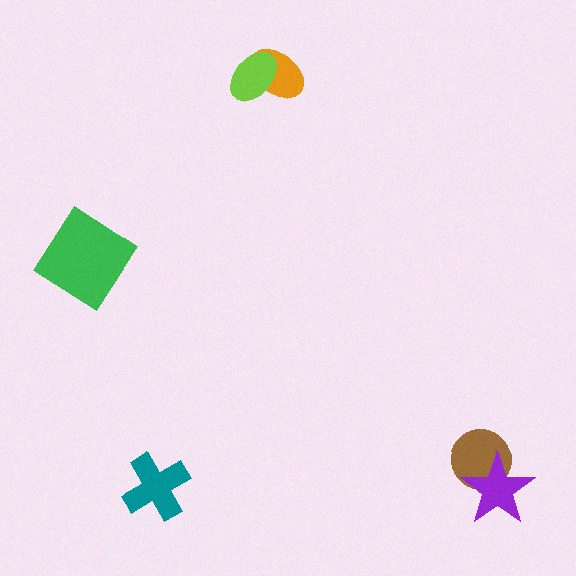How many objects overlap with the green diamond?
0 objects overlap with the green diamond.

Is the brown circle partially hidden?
Yes, it is partially covered by another shape.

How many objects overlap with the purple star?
1 object overlaps with the purple star.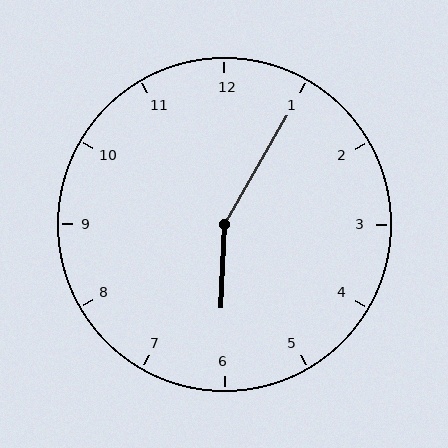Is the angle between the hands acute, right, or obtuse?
It is obtuse.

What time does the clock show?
6:05.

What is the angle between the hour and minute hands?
Approximately 152 degrees.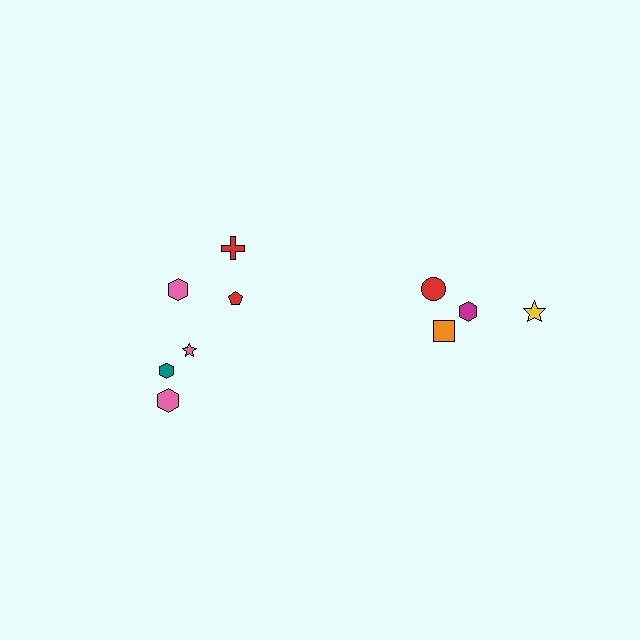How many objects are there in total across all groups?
There are 10 objects.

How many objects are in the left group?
There are 6 objects.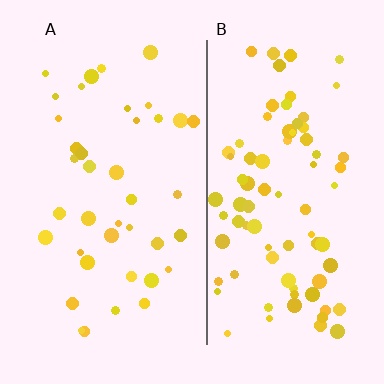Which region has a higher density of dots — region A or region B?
B (the right).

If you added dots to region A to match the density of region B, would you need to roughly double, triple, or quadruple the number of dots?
Approximately double.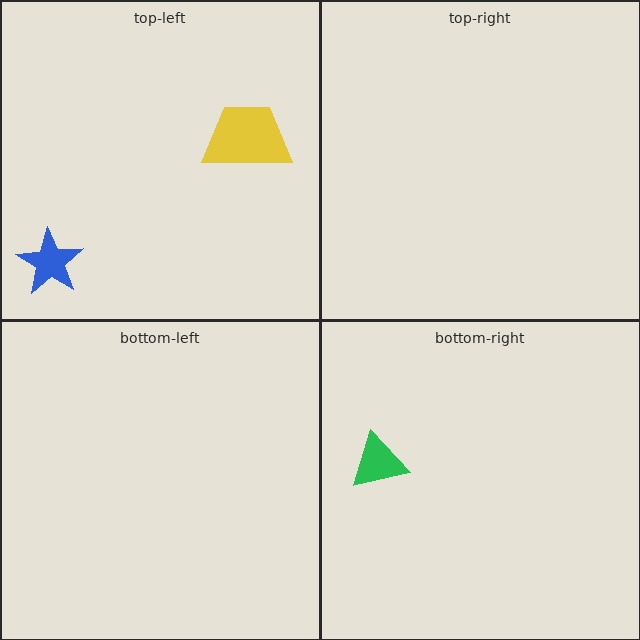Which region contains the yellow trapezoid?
The top-left region.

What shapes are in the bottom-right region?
The green triangle.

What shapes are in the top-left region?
The yellow trapezoid, the blue star.